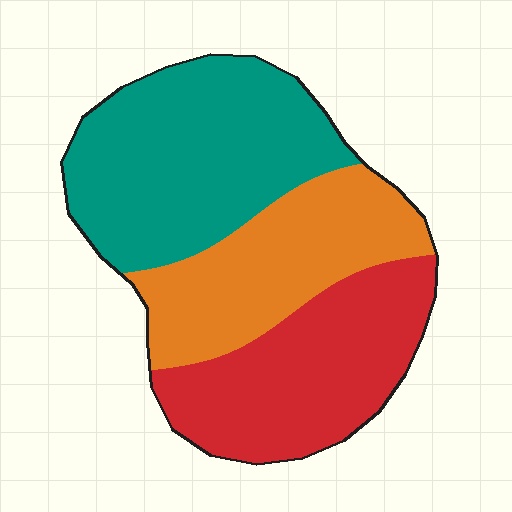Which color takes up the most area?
Teal, at roughly 40%.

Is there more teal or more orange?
Teal.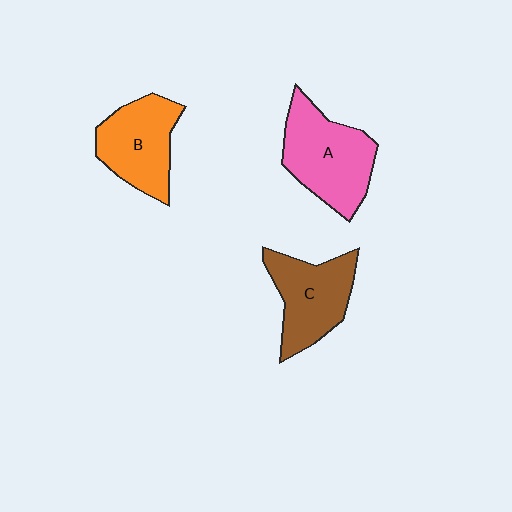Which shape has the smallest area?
Shape B (orange).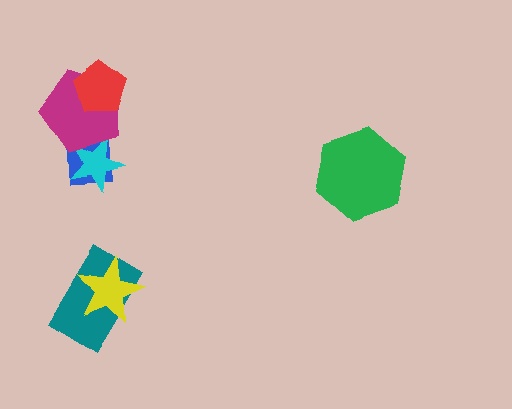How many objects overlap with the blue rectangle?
2 objects overlap with the blue rectangle.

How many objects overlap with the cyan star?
2 objects overlap with the cyan star.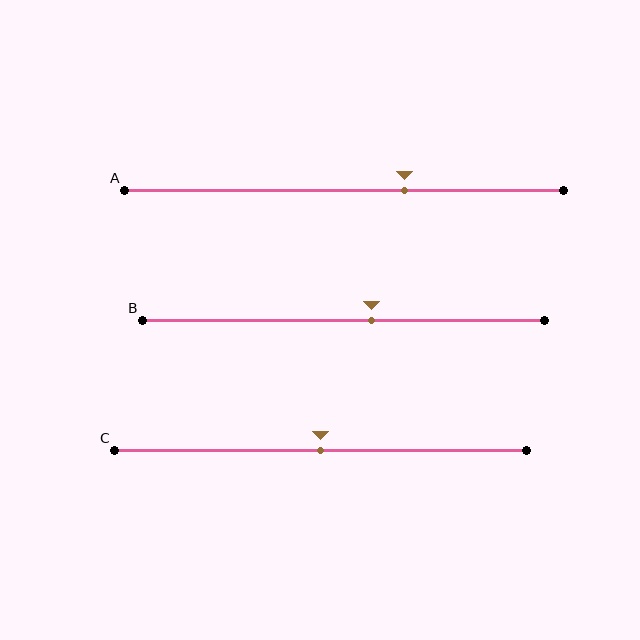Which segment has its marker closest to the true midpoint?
Segment C has its marker closest to the true midpoint.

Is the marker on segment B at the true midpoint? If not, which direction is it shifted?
No, the marker on segment B is shifted to the right by about 7% of the segment length.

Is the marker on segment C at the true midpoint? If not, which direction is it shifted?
Yes, the marker on segment C is at the true midpoint.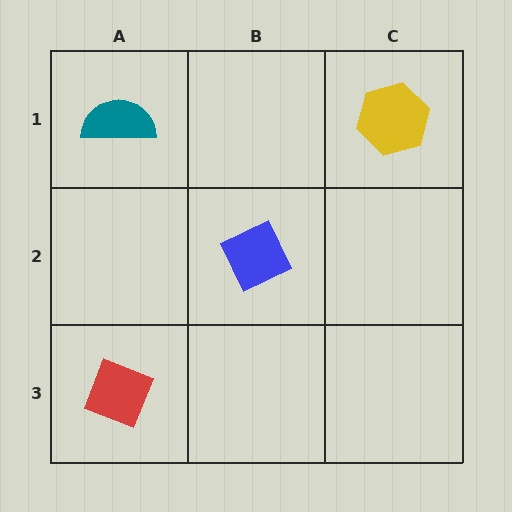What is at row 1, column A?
A teal semicircle.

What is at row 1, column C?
A yellow hexagon.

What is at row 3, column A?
A red diamond.